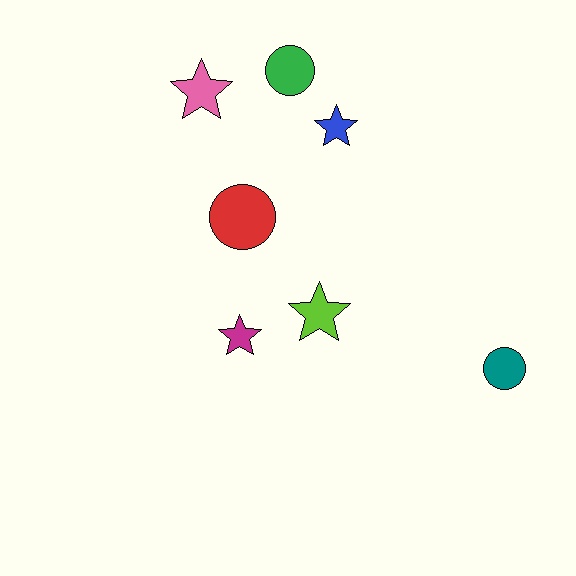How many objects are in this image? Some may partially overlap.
There are 7 objects.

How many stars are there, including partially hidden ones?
There are 4 stars.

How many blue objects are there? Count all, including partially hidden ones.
There is 1 blue object.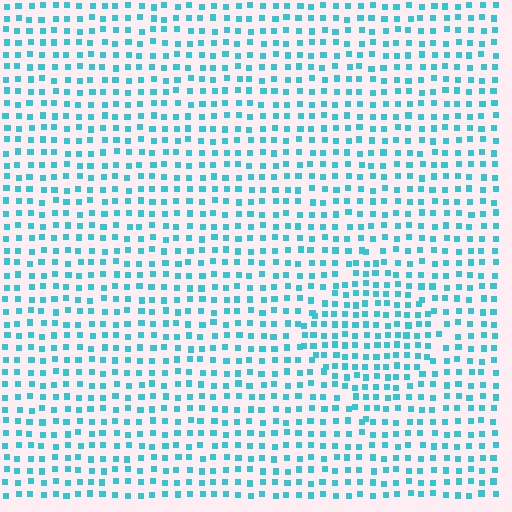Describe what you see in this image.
The image contains small cyan elements arranged at two different densities. A diamond-shaped region is visible where the elements are more densely packed than the surrounding area.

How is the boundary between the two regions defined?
The boundary is defined by a change in element density (approximately 1.4x ratio). All elements are the same color, size, and shape.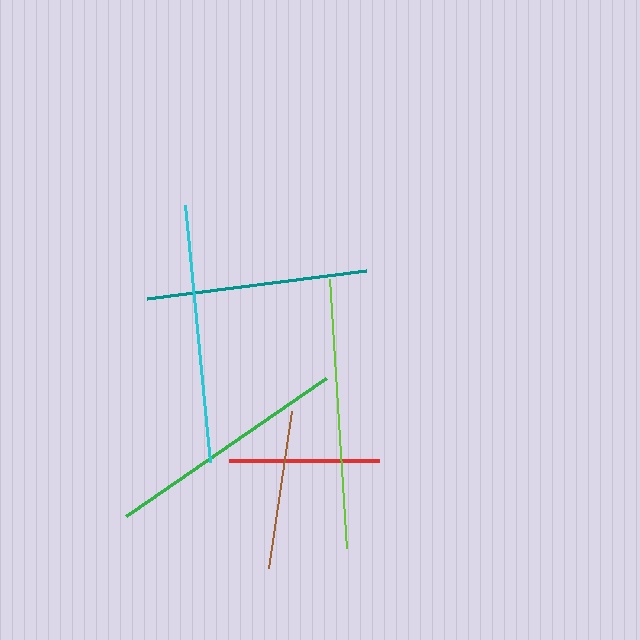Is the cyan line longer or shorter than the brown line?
The cyan line is longer than the brown line.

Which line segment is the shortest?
The red line is the shortest at approximately 150 pixels.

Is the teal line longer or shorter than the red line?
The teal line is longer than the red line.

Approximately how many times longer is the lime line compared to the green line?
The lime line is approximately 1.1 times the length of the green line.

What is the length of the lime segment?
The lime segment is approximately 270 pixels long.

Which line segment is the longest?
The lime line is the longest at approximately 270 pixels.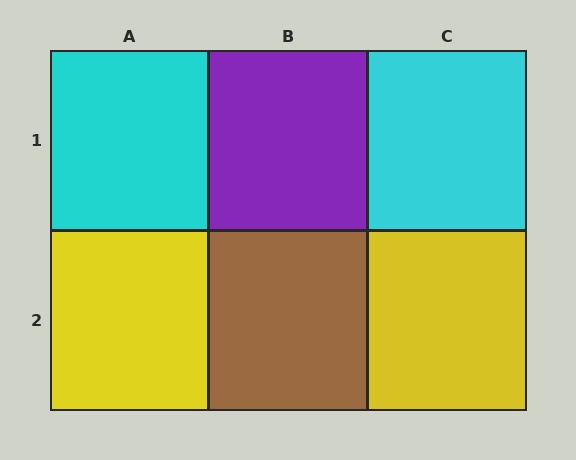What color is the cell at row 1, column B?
Purple.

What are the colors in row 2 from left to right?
Yellow, brown, yellow.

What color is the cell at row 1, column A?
Cyan.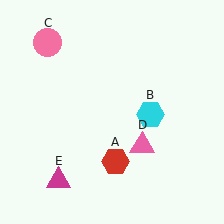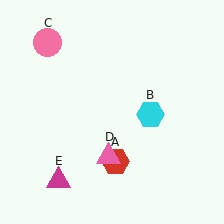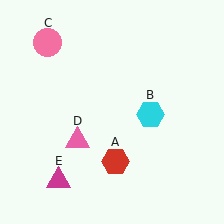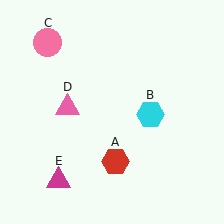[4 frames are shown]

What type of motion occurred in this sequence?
The pink triangle (object D) rotated clockwise around the center of the scene.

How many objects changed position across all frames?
1 object changed position: pink triangle (object D).